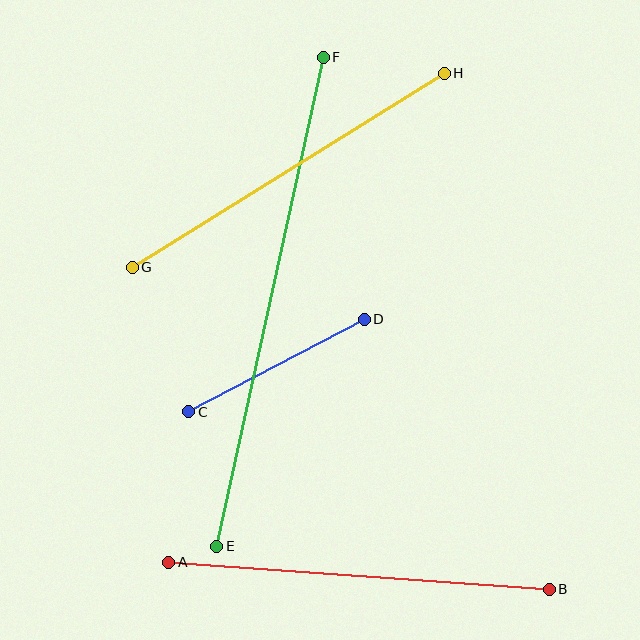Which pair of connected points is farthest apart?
Points E and F are farthest apart.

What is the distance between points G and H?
The distance is approximately 368 pixels.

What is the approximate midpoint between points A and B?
The midpoint is at approximately (359, 576) pixels.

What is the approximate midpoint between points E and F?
The midpoint is at approximately (270, 302) pixels.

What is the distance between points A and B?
The distance is approximately 381 pixels.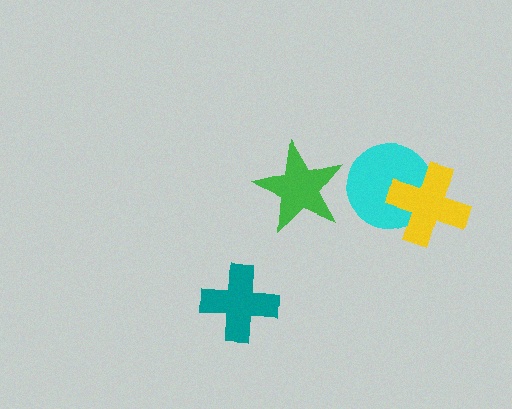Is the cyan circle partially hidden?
Yes, it is partially covered by another shape.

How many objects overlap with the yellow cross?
1 object overlaps with the yellow cross.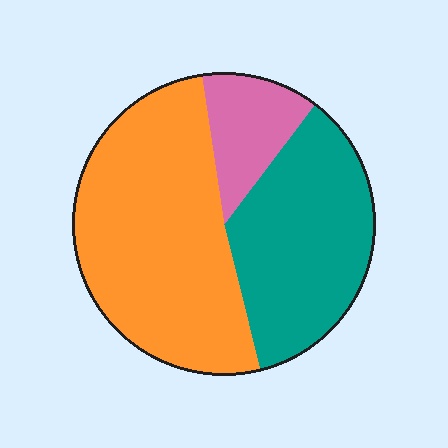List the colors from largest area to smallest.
From largest to smallest: orange, teal, pink.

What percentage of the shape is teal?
Teal covers 36% of the shape.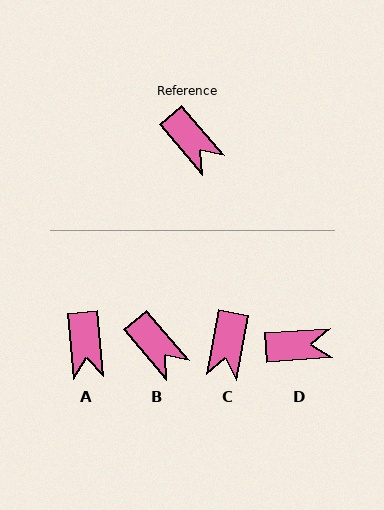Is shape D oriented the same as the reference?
No, it is off by about 53 degrees.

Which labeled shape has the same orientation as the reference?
B.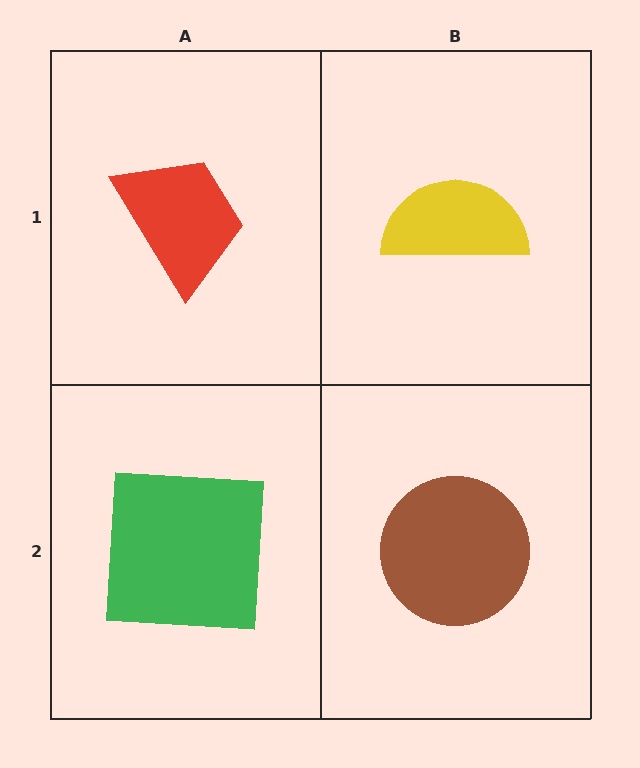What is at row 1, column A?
A red trapezoid.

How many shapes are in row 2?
2 shapes.